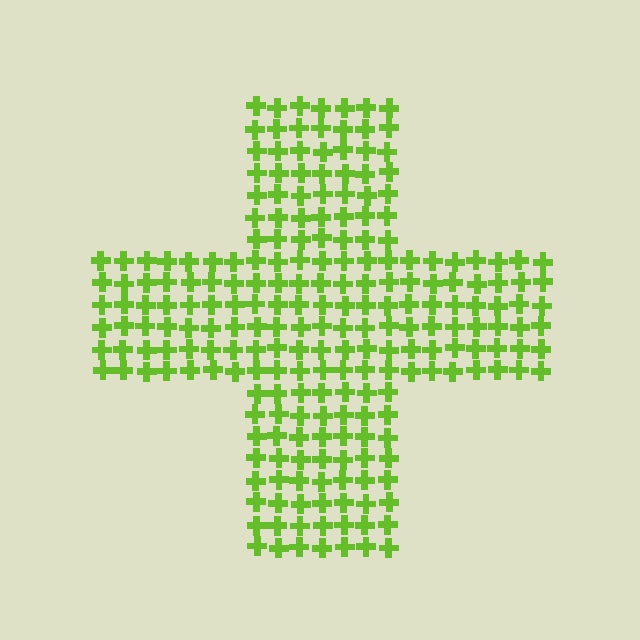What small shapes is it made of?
It is made of small crosses.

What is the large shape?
The large shape is a cross.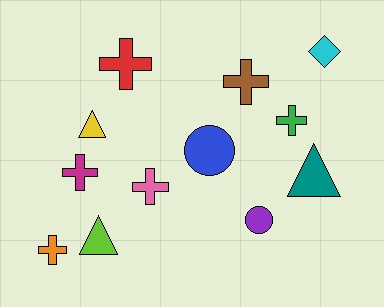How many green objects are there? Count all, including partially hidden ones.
There is 1 green object.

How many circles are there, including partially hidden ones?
There are 2 circles.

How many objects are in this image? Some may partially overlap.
There are 12 objects.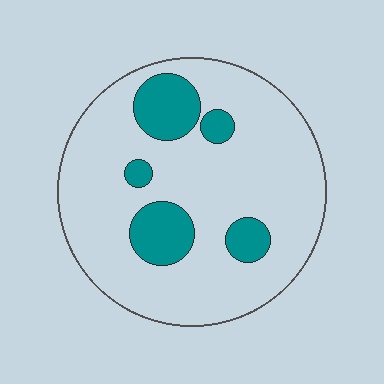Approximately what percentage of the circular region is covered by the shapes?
Approximately 20%.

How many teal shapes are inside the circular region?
5.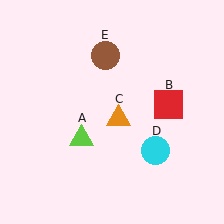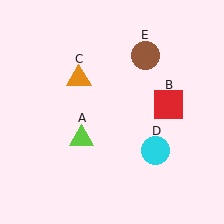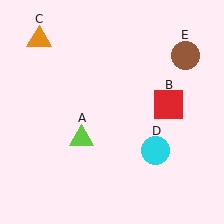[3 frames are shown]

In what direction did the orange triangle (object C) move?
The orange triangle (object C) moved up and to the left.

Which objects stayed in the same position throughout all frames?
Lime triangle (object A) and red square (object B) and cyan circle (object D) remained stationary.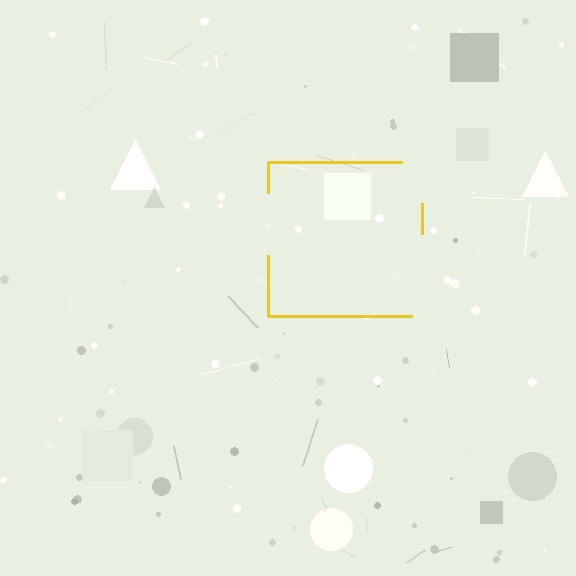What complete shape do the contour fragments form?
The contour fragments form a square.